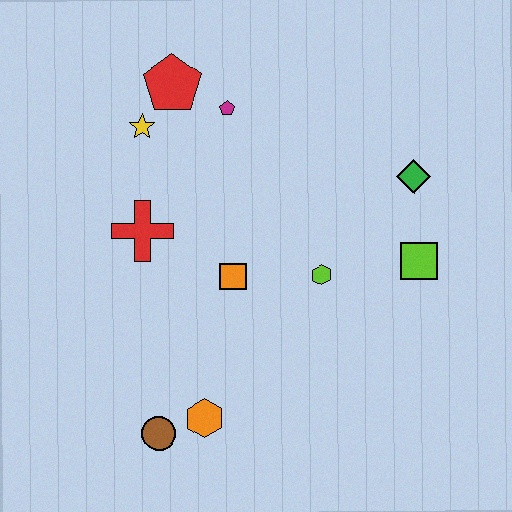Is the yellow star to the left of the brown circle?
Yes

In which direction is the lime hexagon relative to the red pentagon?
The lime hexagon is below the red pentagon.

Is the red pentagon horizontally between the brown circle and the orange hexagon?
Yes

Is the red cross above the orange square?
Yes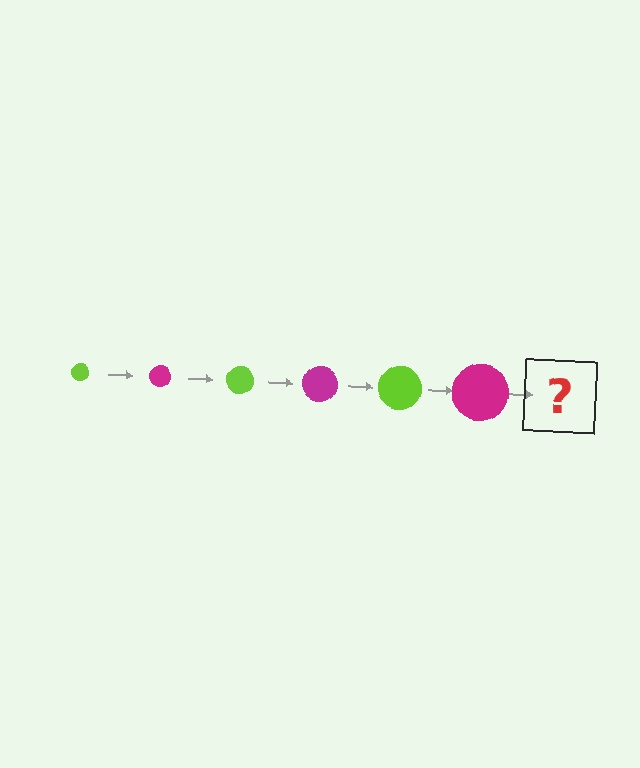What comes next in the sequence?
The next element should be a lime circle, larger than the previous one.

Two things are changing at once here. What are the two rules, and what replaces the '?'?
The two rules are that the circle grows larger each step and the color cycles through lime and magenta. The '?' should be a lime circle, larger than the previous one.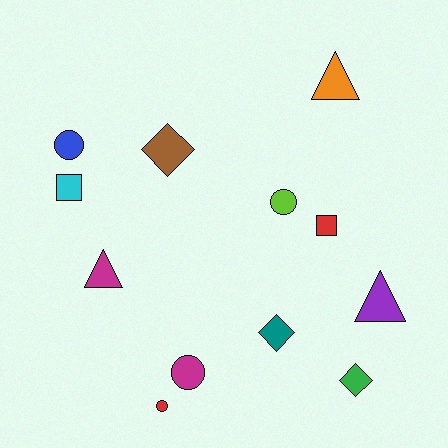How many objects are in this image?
There are 12 objects.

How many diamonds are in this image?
There are 3 diamonds.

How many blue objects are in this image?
There is 1 blue object.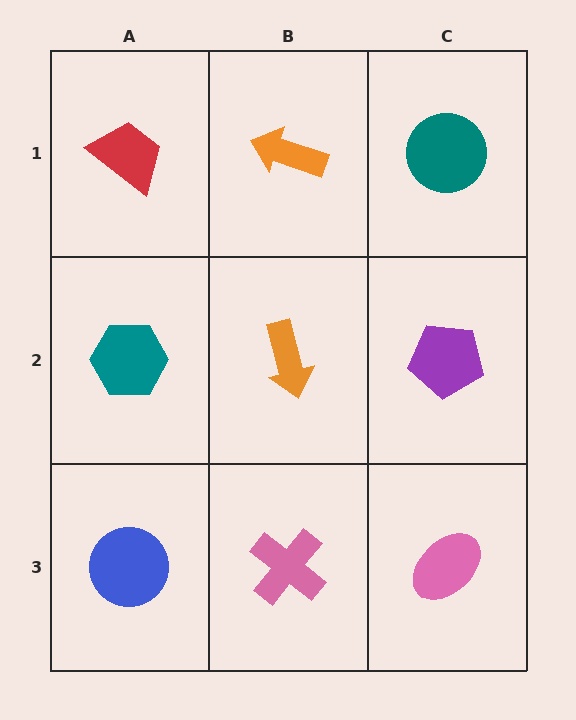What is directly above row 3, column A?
A teal hexagon.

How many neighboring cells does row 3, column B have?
3.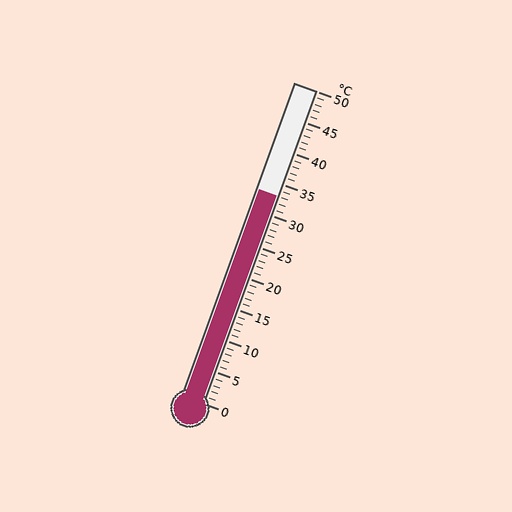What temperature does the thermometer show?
The thermometer shows approximately 33°C.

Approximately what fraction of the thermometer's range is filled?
The thermometer is filled to approximately 65% of its range.